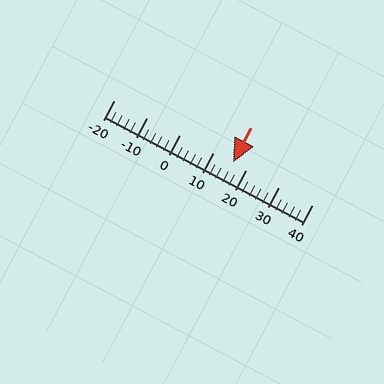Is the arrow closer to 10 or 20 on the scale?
The arrow is closer to 20.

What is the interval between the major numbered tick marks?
The major tick marks are spaced 10 units apart.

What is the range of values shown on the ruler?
The ruler shows values from -20 to 40.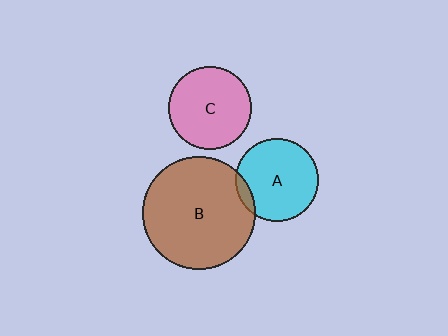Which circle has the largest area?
Circle B (brown).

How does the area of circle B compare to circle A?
Approximately 1.8 times.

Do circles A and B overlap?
Yes.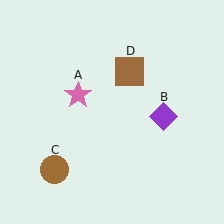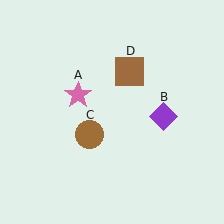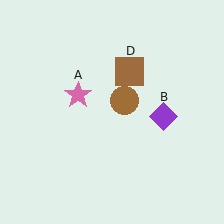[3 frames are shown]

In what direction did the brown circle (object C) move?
The brown circle (object C) moved up and to the right.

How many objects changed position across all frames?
1 object changed position: brown circle (object C).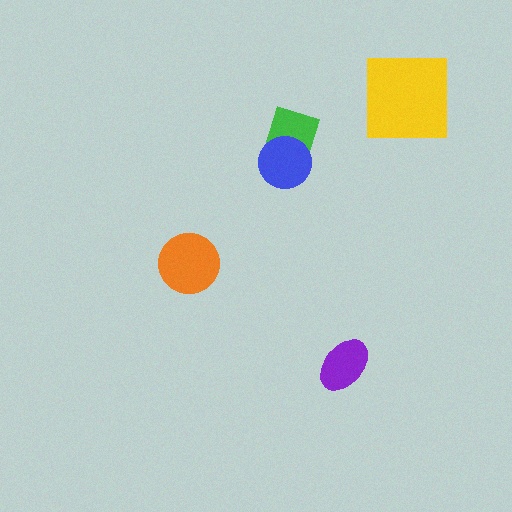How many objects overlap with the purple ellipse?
0 objects overlap with the purple ellipse.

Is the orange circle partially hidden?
No, no other shape covers it.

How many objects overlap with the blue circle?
1 object overlaps with the blue circle.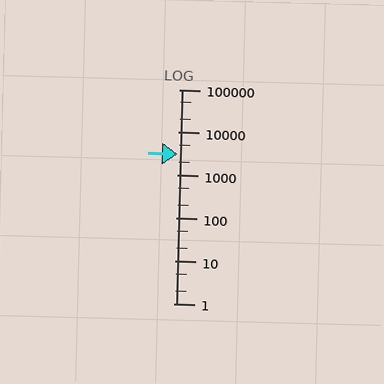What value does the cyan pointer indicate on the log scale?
The pointer indicates approximately 3100.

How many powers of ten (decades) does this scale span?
The scale spans 5 decades, from 1 to 100000.